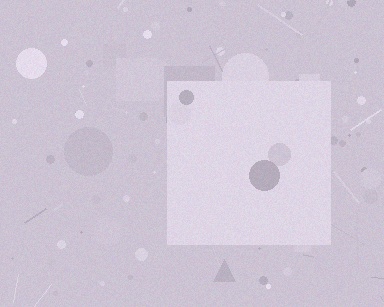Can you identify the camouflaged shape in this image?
The camouflaged shape is a square.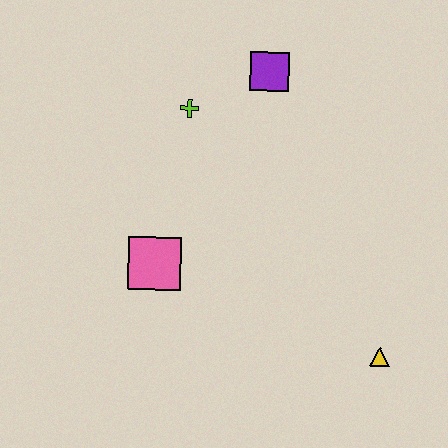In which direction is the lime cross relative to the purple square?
The lime cross is to the left of the purple square.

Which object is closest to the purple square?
The lime cross is closest to the purple square.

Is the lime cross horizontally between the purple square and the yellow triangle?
No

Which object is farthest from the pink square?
The yellow triangle is farthest from the pink square.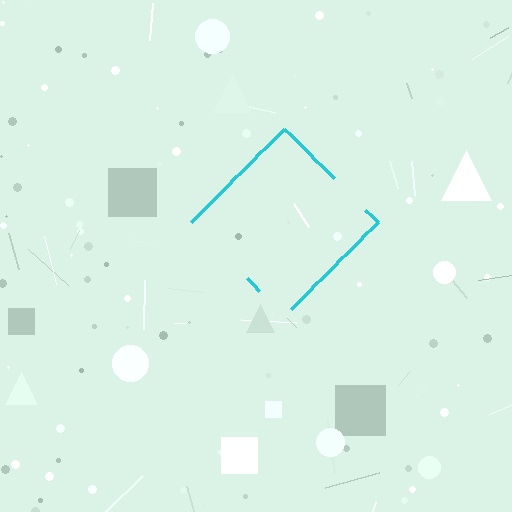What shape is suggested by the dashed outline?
The dashed outline suggests a diamond.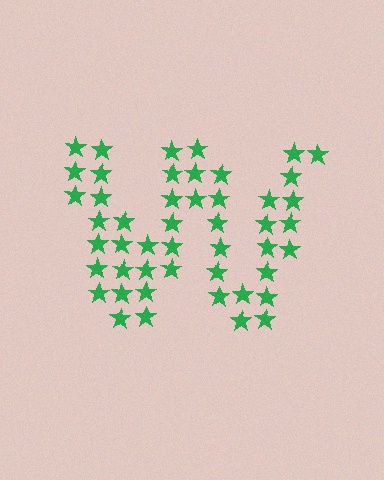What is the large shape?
The large shape is the letter W.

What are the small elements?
The small elements are stars.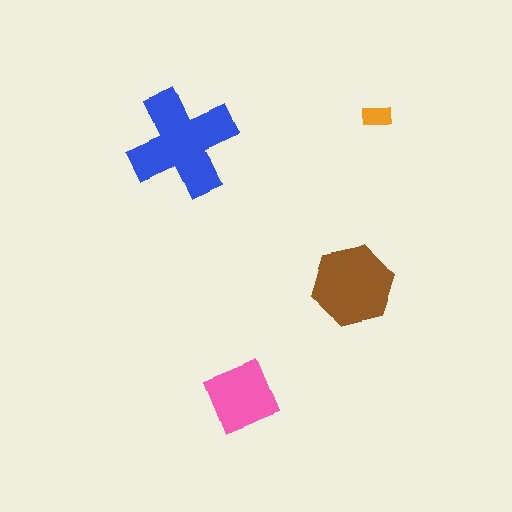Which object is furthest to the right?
The orange rectangle is rightmost.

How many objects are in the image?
There are 4 objects in the image.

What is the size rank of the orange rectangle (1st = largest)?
4th.